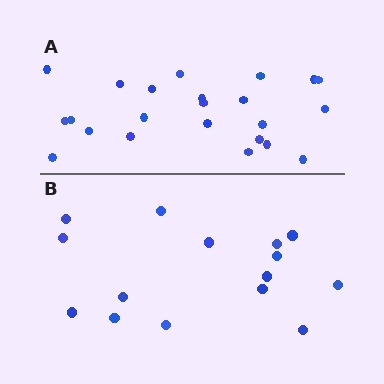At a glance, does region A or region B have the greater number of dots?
Region A (the top region) has more dots.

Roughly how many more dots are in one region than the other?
Region A has roughly 8 or so more dots than region B.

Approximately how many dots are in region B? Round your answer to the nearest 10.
About 20 dots. (The exact count is 15, which rounds to 20.)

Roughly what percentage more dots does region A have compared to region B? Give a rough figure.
About 55% more.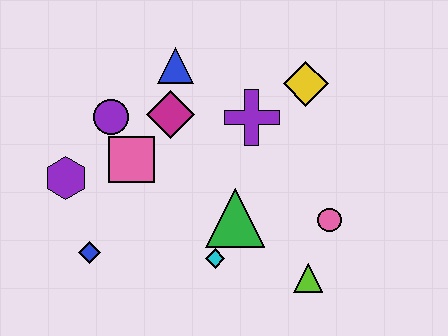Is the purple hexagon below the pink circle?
No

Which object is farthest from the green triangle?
The purple hexagon is farthest from the green triangle.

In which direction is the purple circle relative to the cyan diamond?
The purple circle is above the cyan diamond.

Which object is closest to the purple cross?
The yellow diamond is closest to the purple cross.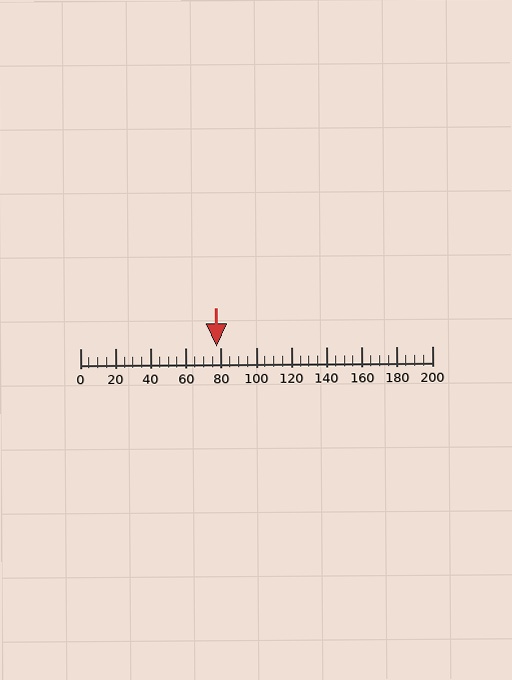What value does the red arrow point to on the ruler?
The red arrow points to approximately 78.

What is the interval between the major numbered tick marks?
The major tick marks are spaced 20 units apart.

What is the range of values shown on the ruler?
The ruler shows values from 0 to 200.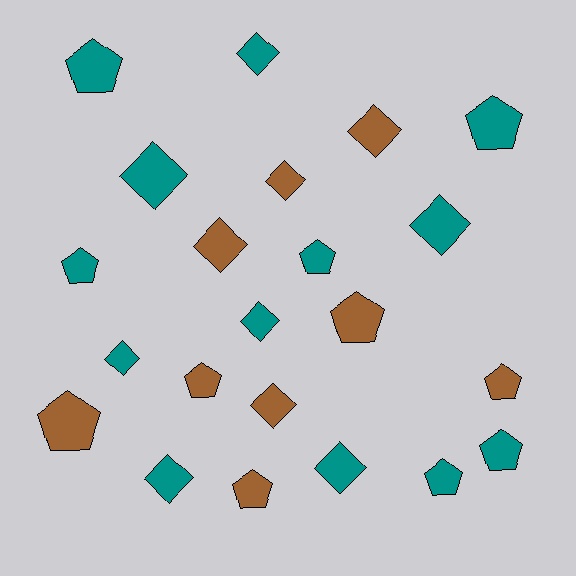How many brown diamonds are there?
There are 4 brown diamonds.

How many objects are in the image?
There are 22 objects.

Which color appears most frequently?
Teal, with 13 objects.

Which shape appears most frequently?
Pentagon, with 11 objects.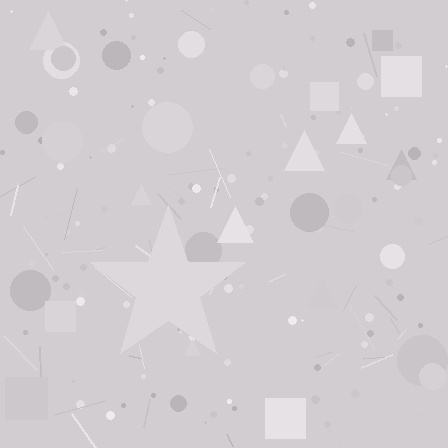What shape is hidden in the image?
A star is hidden in the image.